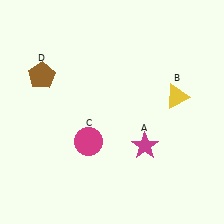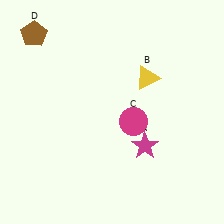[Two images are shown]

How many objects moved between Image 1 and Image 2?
3 objects moved between the two images.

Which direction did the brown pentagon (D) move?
The brown pentagon (D) moved up.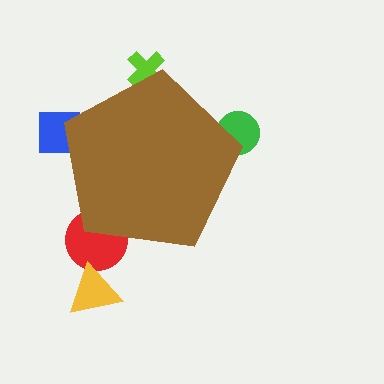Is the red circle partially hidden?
Yes, the red circle is partially hidden behind the brown pentagon.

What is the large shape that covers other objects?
A brown pentagon.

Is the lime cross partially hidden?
Yes, the lime cross is partially hidden behind the brown pentagon.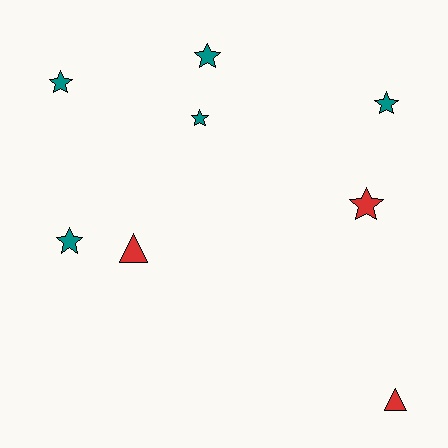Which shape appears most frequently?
Star, with 6 objects.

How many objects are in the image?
There are 8 objects.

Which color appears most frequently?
Teal, with 5 objects.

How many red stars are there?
There is 1 red star.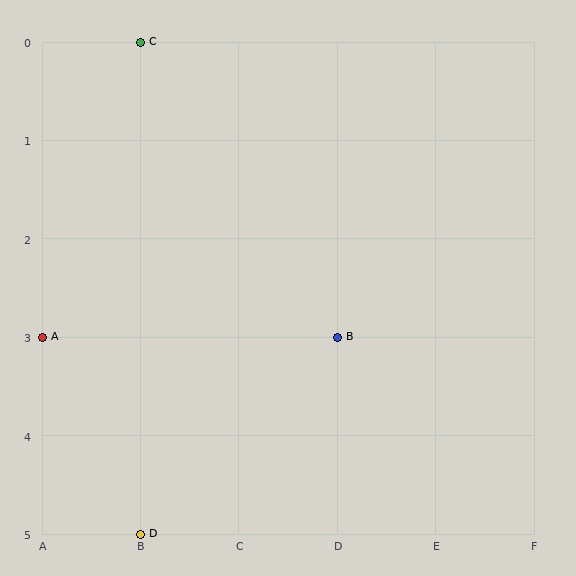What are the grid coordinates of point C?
Point C is at grid coordinates (B, 0).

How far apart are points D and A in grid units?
Points D and A are 1 column and 2 rows apart (about 2.2 grid units diagonally).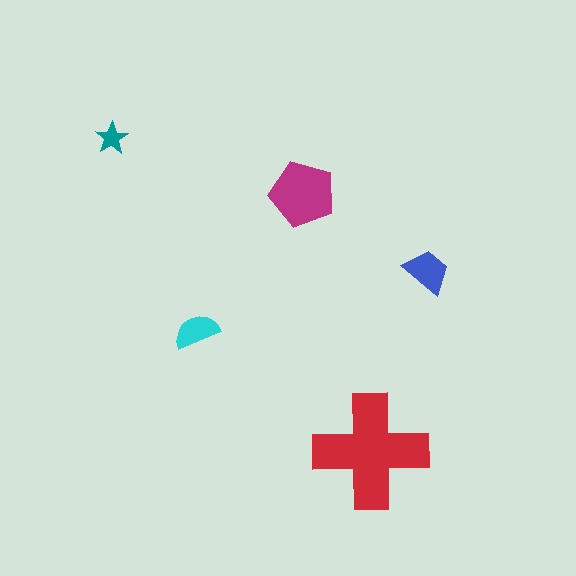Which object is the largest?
The red cross.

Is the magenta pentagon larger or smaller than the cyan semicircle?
Larger.